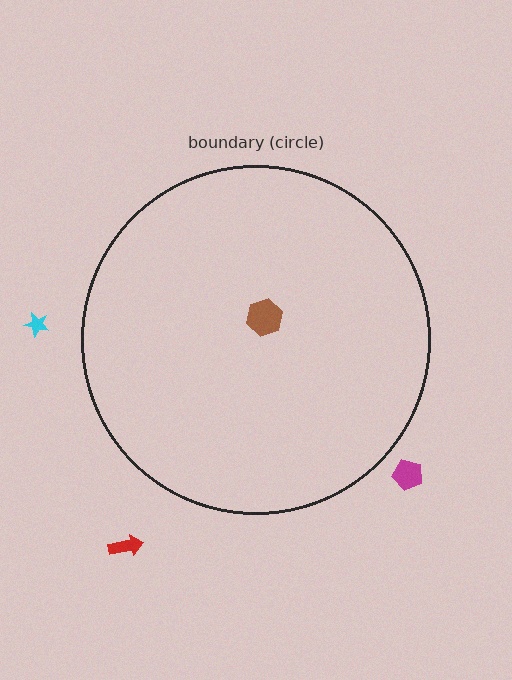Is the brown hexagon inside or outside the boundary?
Inside.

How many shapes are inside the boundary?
1 inside, 3 outside.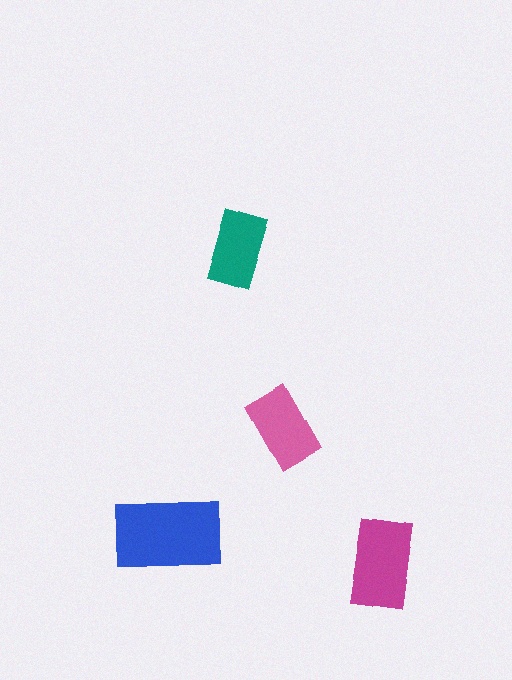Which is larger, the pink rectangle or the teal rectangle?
The pink one.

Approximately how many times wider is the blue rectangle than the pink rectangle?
About 1.5 times wider.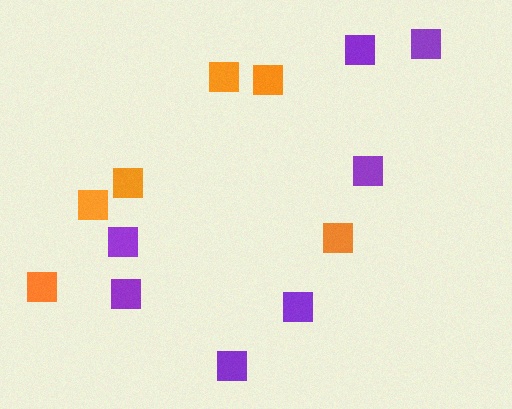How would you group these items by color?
There are 2 groups: one group of orange squares (6) and one group of purple squares (7).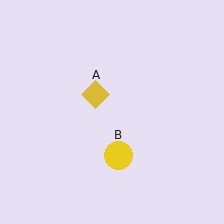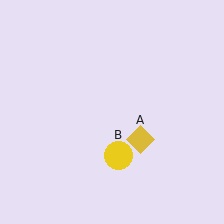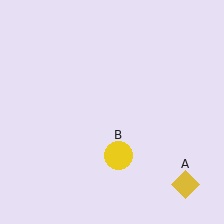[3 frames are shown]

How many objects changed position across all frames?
1 object changed position: yellow diamond (object A).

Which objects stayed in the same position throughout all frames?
Yellow circle (object B) remained stationary.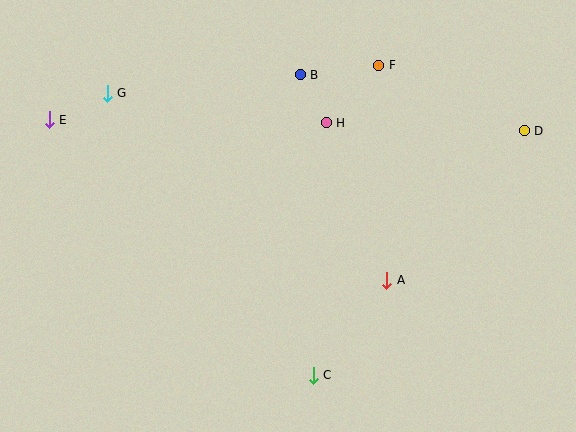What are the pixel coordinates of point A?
Point A is at (387, 280).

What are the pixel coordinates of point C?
Point C is at (313, 375).